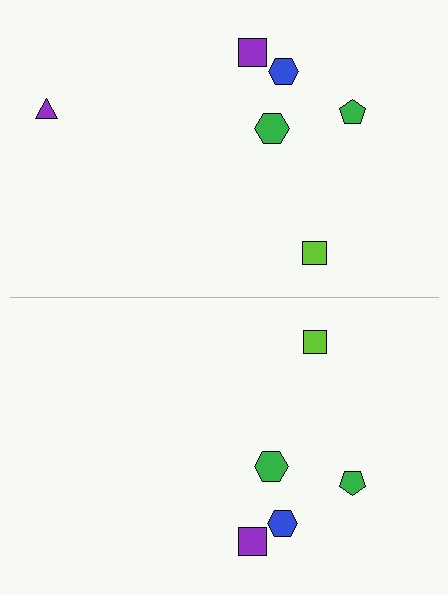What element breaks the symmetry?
A purple triangle is missing from the bottom side.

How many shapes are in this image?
There are 11 shapes in this image.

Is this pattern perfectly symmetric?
No, the pattern is not perfectly symmetric. A purple triangle is missing from the bottom side.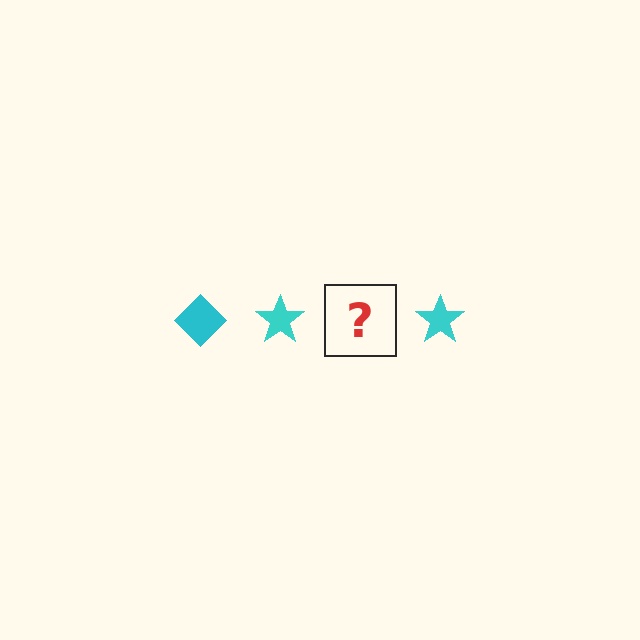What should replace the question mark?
The question mark should be replaced with a cyan diamond.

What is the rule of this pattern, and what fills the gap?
The rule is that the pattern cycles through diamond, star shapes in cyan. The gap should be filled with a cyan diamond.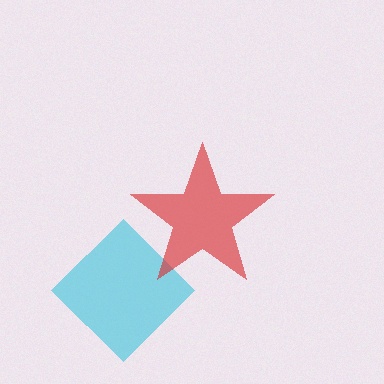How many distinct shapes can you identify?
There are 2 distinct shapes: a cyan diamond, a red star.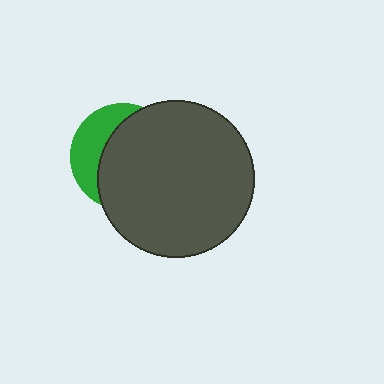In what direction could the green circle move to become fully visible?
The green circle could move left. That would shift it out from behind the dark gray circle entirely.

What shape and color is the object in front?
The object in front is a dark gray circle.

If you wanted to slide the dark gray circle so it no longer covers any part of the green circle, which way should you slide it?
Slide it right — that is the most direct way to separate the two shapes.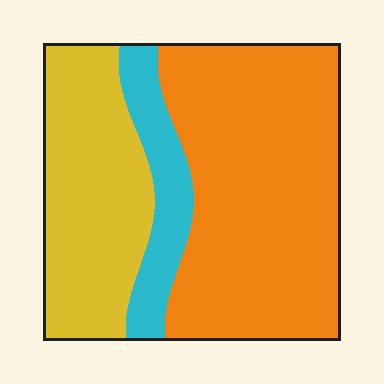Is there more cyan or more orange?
Orange.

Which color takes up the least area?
Cyan, at roughly 15%.